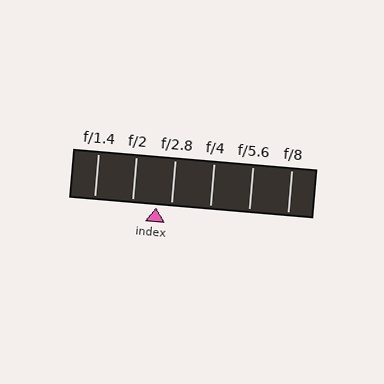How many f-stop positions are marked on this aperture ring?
There are 6 f-stop positions marked.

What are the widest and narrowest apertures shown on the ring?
The widest aperture shown is f/1.4 and the narrowest is f/8.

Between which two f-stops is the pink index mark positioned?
The index mark is between f/2 and f/2.8.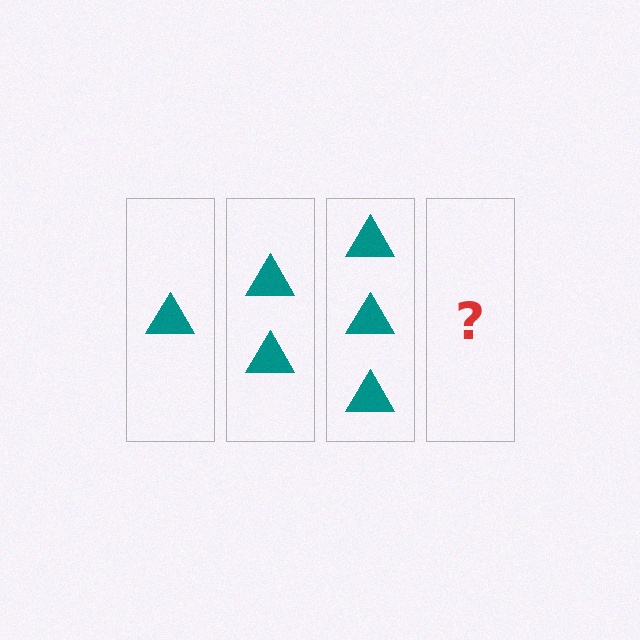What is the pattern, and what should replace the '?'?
The pattern is that each step adds one more triangle. The '?' should be 4 triangles.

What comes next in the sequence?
The next element should be 4 triangles.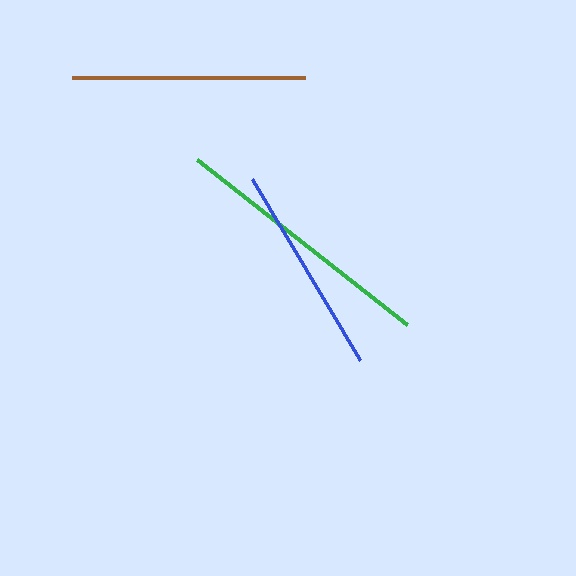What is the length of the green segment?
The green segment is approximately 268 pixels long.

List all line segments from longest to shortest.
From longest to shortest: green, brown, blue.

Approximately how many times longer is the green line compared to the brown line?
The green line is approximately 1.1 times the length of the brown line.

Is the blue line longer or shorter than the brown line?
The brown line is longer than the blue line.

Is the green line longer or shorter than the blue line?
The green line is longer than the blue line.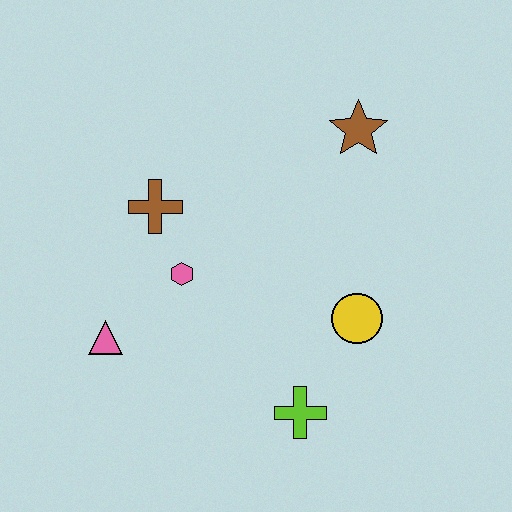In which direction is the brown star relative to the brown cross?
The brown star is to the right of the brown cross.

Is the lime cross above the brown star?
No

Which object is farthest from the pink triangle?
The brown star is farthest from the pink triangle.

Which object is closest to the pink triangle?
The pink hexagon is closest to the pink triangle.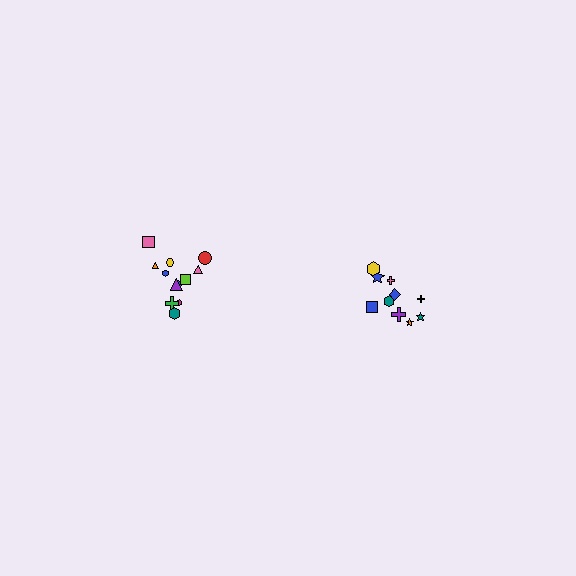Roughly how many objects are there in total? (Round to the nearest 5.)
Roughly 20 objects in total.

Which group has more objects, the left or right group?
The left group.